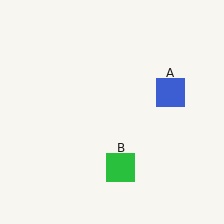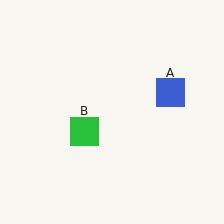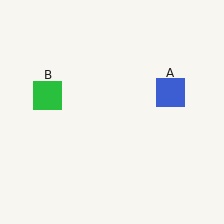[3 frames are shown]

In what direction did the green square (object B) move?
The green square (object B) moved up and to the left.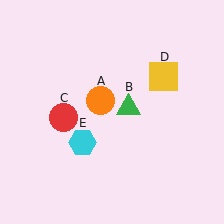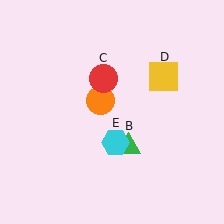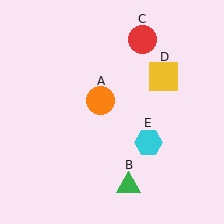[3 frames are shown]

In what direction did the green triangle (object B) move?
The green triangle (object B) moved down.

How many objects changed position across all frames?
3 objects changed position: green triangle (object B), red circle (object C), cyan hexagon (object E).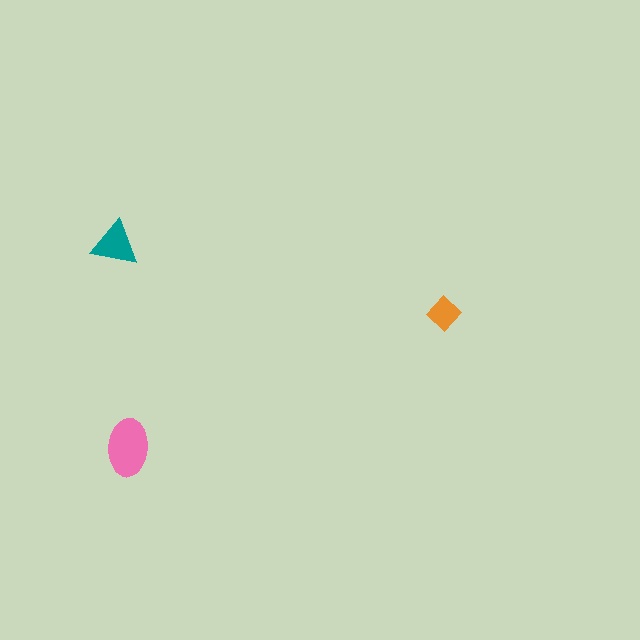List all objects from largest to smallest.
The pink ellipse, the teal triangle, the orange diamond.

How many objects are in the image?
There are 3 objects in the image.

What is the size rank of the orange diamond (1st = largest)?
3rd.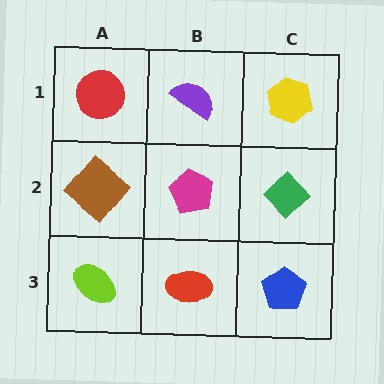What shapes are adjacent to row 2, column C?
A yellow hexagon (row 1, column C), a blue pentagon (row 3, column C), a magenta pentagon (row 2, column B).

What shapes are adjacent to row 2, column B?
A purple semicircle (row 1, column B), a red ellipse (row 3, column B), a brown diamond (row 2, column A), a green diamond (row 2, column C).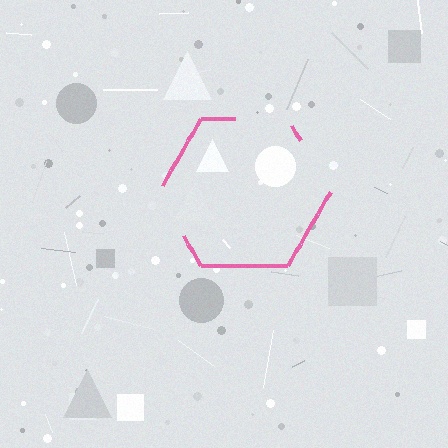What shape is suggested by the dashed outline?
The dashed outline suggests a hexagon.